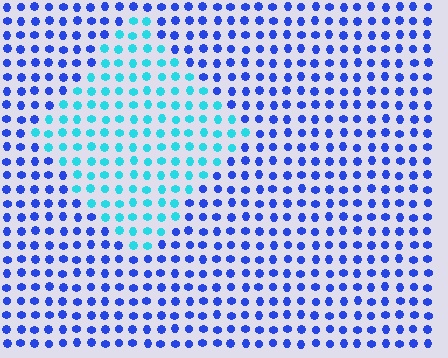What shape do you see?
I see a diamond.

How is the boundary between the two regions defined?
The boundary is defined purely by a slight shift in hue (about 47 degrees). Spacing, size, and orientation are identical on both sides.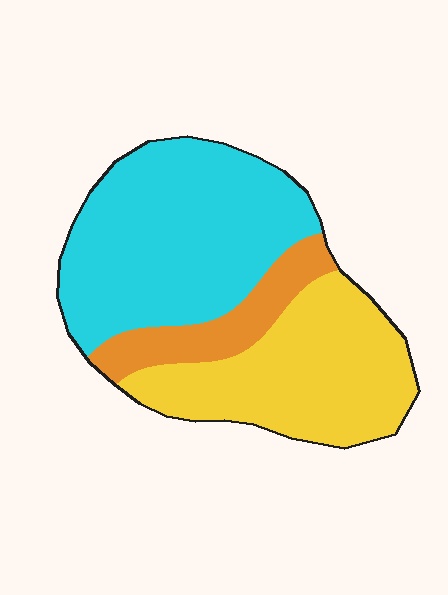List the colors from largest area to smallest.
From largest to smallest: cyan, yellow, orange.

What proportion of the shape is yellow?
Yellow covers around 35% of the shape.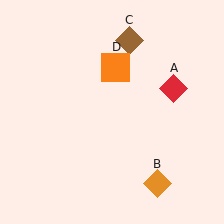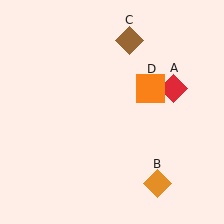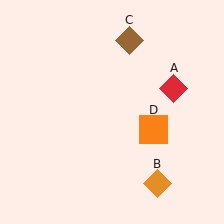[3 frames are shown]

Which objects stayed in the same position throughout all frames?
Red diamond (object A) and orange diamond (object B) and brown diamond (object C) remained stationary.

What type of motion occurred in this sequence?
The orange square (object D) rotated clockwise around the center of the scene.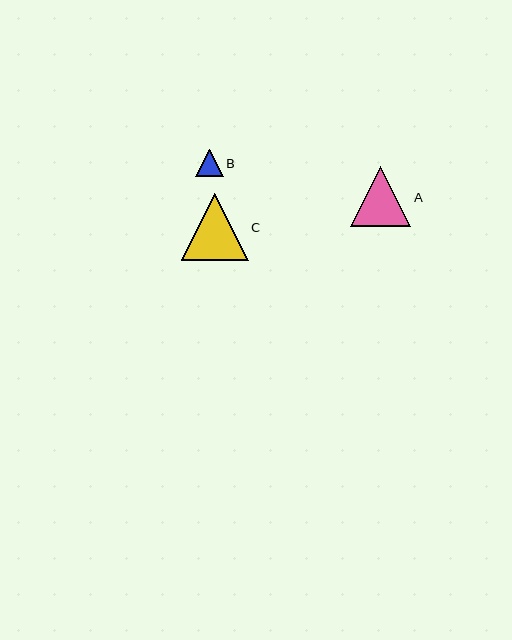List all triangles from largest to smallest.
From largest to smallest: C, A, B.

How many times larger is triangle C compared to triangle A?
Triangle C is approximately 1.1 times the size of triangle A.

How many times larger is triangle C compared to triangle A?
Triangle C is approximately 1.1 times the size of triangle A.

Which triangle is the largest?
Triangle C is the largest with a size of approximately 67 pixels.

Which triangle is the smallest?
Triangle B is the smallest with a size of approximately 27 pixels.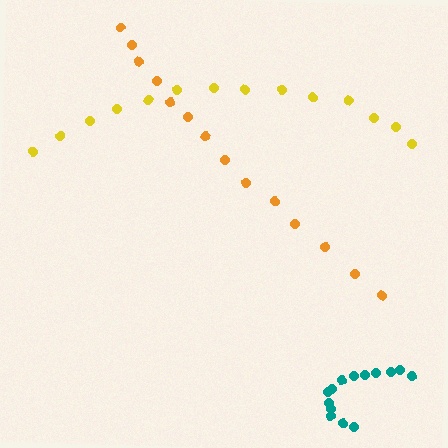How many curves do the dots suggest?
There are 3 distinct paths.